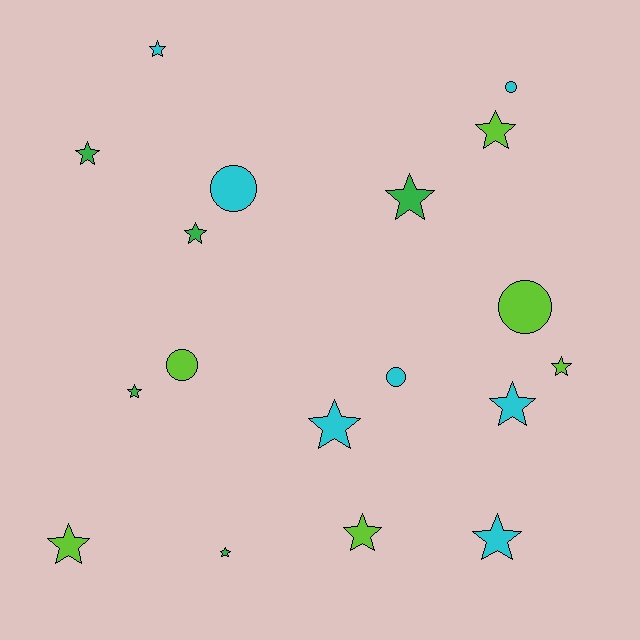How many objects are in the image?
There are 18 objects.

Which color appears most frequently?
Cyan, with 7 objects.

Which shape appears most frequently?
Star, with 13 objects.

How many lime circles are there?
There are 2 lime circles.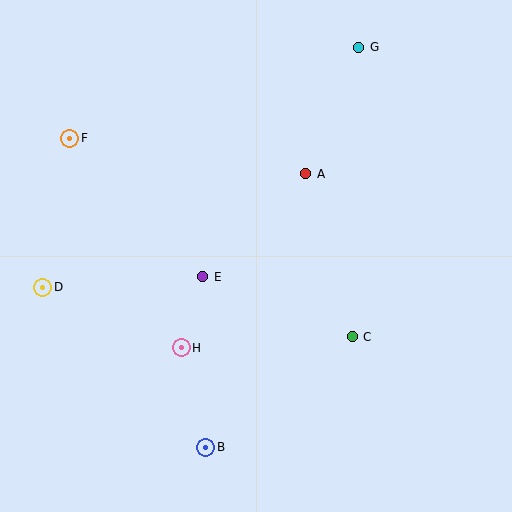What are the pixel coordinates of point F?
Point F is at (70, 138).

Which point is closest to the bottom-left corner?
Point B is closest to the bottom-left corner.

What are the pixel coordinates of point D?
Point D is at (43, 287).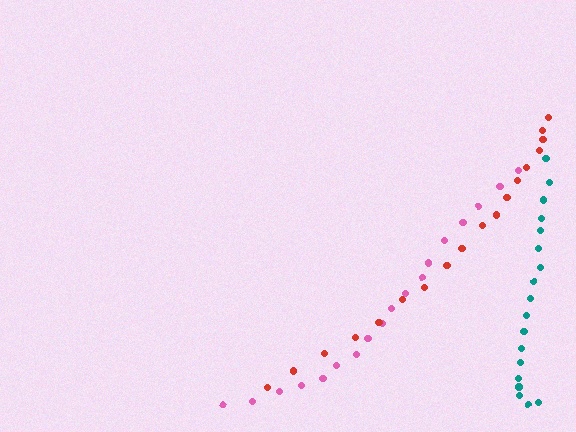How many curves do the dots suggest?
There are 3 distinct paths.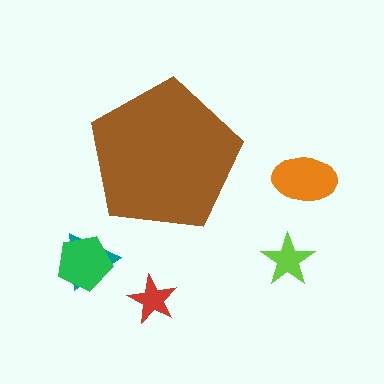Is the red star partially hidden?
No, the red star is fully visible.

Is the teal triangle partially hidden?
No, the teal triangle is fully visible.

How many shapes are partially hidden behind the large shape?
0 shapes are partially hidden.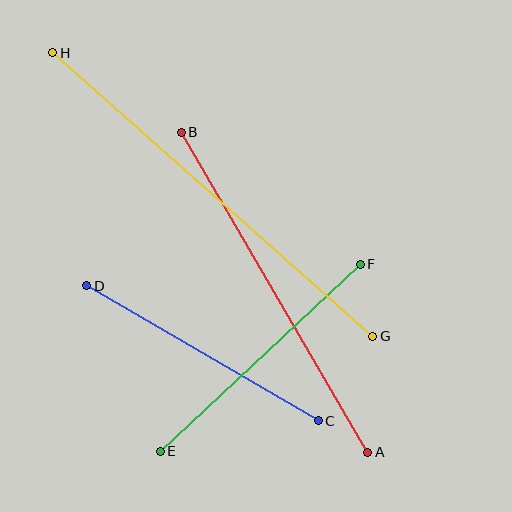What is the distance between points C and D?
The distance is approximately 268 pixels.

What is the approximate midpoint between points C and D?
The midpoint is at approximately (203, 353) pixels.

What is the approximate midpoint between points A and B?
The midpoint is at approximately (274, 292) pixels.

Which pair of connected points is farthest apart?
Points G and H are farthest apart.